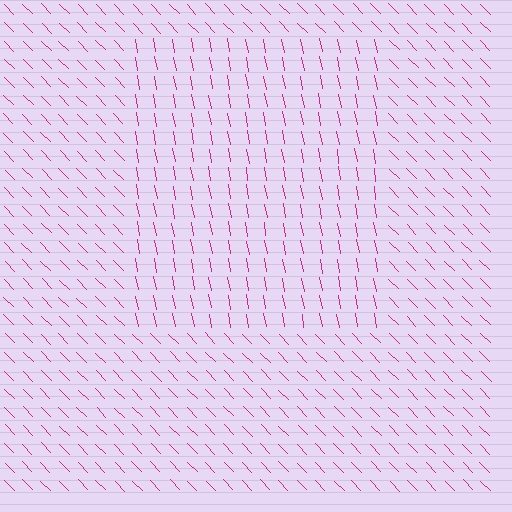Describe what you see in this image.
The image is filled with small magenta line segments. A rectangle region in the image has lines oriented differently from the surrounding lines, creating a visible texture boundary.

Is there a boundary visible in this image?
Yes, there is a texture boundary formed by a change in line orientation.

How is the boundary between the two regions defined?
The boundary is defined purely by a change in line orientation (approximately 34 degrees difference). All lines are the same color and thickness.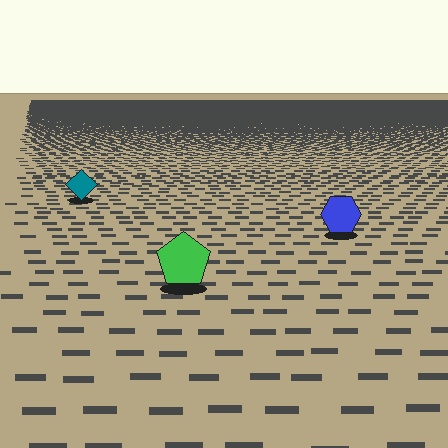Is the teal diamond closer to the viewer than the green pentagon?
No. The green pentagon is closer — you can tell from the texture gradient: the ground texture is coarser near it.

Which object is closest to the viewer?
The green pentagon is closest. The texture marks near it are larger and more spread out.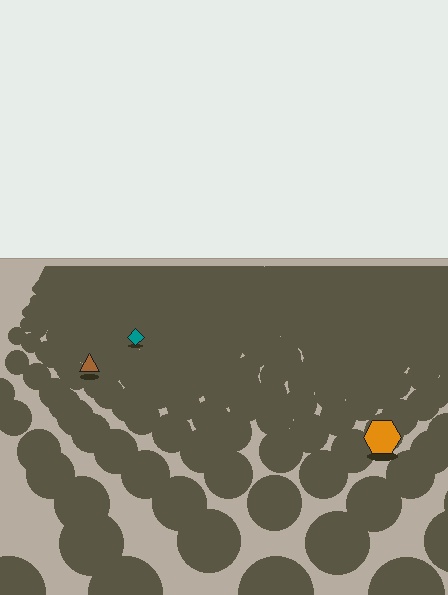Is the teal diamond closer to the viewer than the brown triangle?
No. The brown triangle is closer — you can tell from the texture gradient: the ground texture is coarser near it.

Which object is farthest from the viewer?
The teal diamond is farthest from the viewer. It appears smaller and the ground texture around it is denser.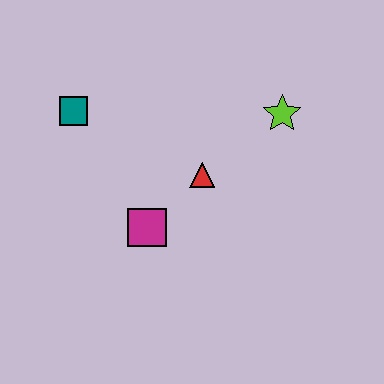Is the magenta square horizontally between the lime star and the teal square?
Yes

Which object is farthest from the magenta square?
The lime star is farthest from the magenta square.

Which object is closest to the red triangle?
The magenta square is closest to the red triangle.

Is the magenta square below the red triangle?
Yes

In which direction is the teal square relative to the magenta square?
The teal square is above the magenta square.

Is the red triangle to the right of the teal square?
Yes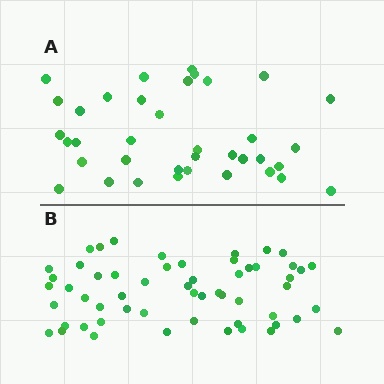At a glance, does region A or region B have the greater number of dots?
Region B (the bottom region) has more dots.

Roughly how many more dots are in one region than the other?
Region B has approximately 20 more dots than region A.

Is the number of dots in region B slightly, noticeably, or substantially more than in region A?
Region B has substantially more. The ratio is roughly 1.5 to 1.